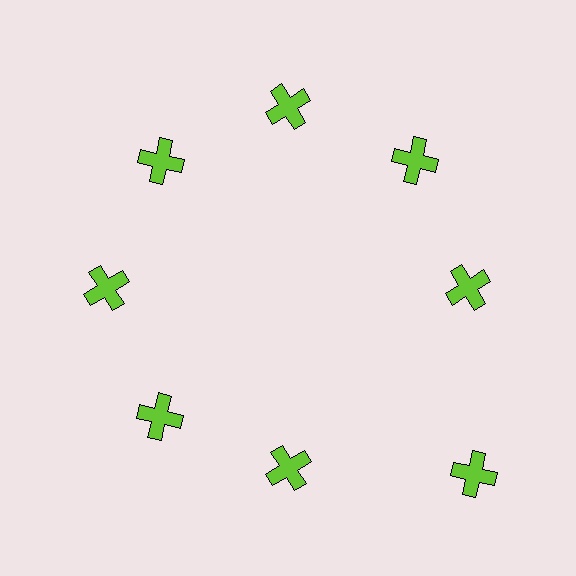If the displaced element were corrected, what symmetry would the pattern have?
It would have 8-fold rotational symmetry — the pattern would map onto itself every 45 degrees.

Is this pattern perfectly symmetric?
No. The 8 lime crosses are arranged in a ring, but one element near the 4 o'clock position is pushed outward from the center, breaking the 8-fold rotational symmetry.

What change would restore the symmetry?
The symmetry would be restored by moving it inward, back onto the ring so that all 8 crosses sit at equal angles and equal distance from the center.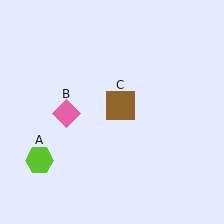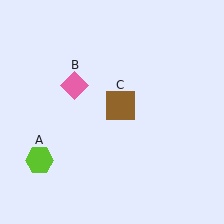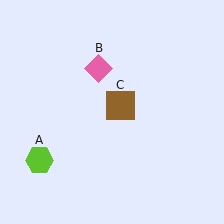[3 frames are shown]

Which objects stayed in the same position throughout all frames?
Lime hexagon (object A) and brown square (object C) remained stationary.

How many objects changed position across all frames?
1 object changed position: pink diamond (object B).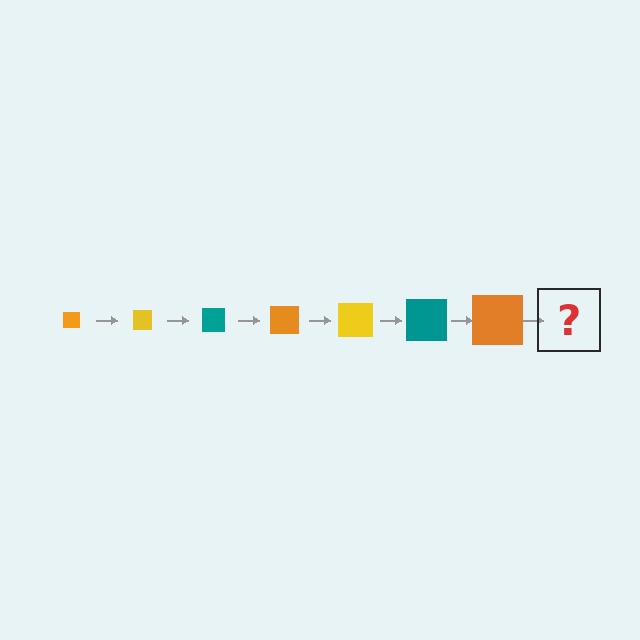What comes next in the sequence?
The next element should be a yellow square, larger than the previous one.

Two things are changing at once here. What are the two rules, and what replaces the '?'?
The two rules are that the square grows larger each step and the color cycles through orange, yellow, and teal. The '?' should be a yellow square, larger than the previous one.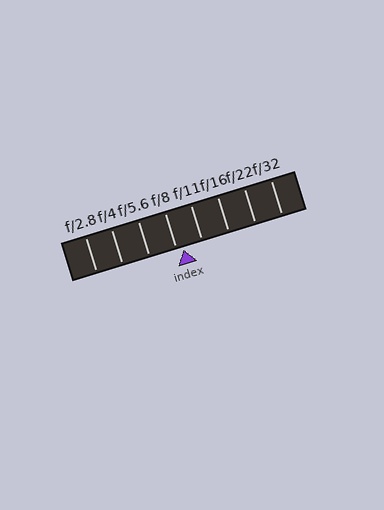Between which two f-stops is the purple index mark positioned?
The index mark is between f/8 and f/11.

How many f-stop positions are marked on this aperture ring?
There are 8 f-stop positions marked.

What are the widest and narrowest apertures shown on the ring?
The widest aperture shown is f/2.8 and the narrowest is f/32.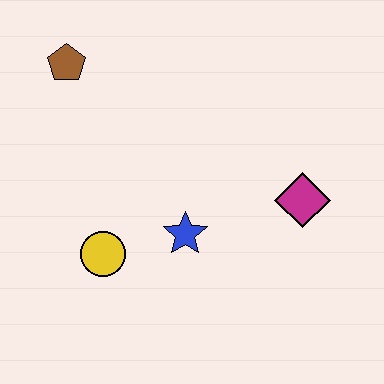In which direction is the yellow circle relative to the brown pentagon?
The yellow circle is below the brown pentagon.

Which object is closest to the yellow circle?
The blue star is closest to the yellow circle.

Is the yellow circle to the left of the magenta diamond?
Yes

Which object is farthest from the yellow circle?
The magenta diamond is farthest from the yellow circle.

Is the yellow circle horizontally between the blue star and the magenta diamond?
No